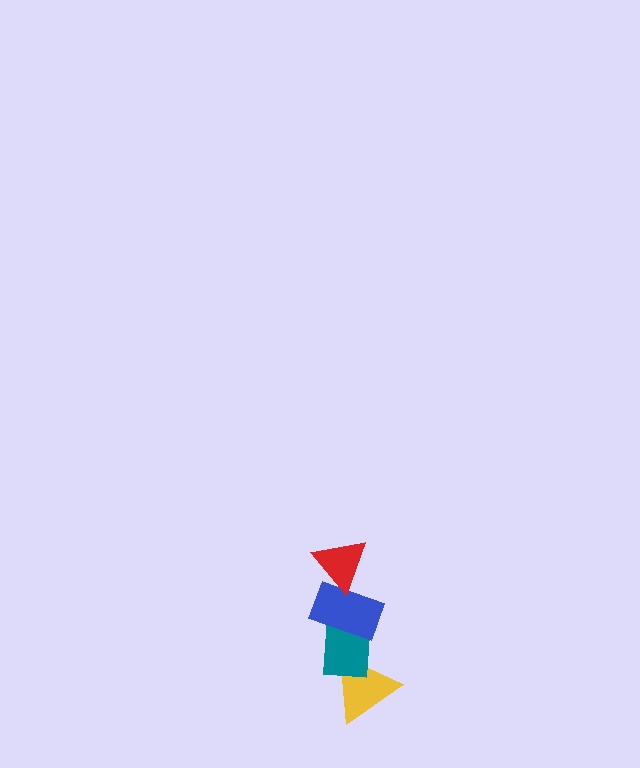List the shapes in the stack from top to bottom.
From top to bottom: the red triangle, the blue rectangle, the teal rectangle, the yellow triangle.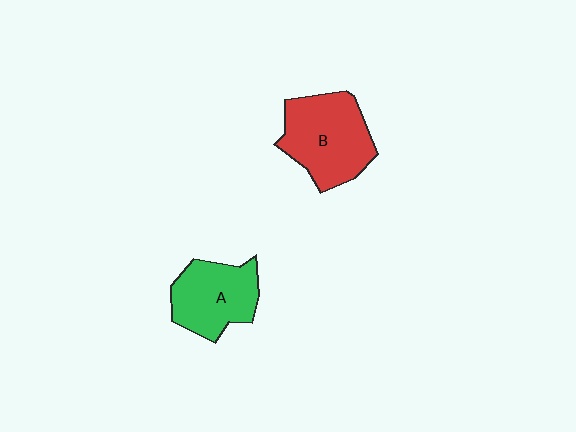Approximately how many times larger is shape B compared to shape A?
Approximately 1.2 times.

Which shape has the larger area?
Shape B (red).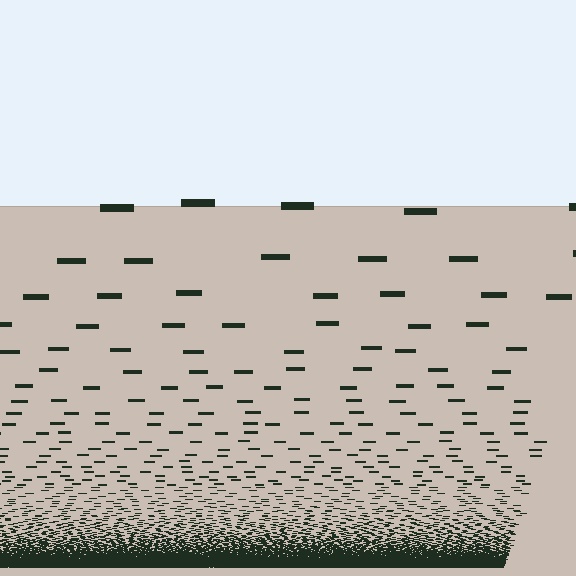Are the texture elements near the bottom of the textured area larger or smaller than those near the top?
Smaller. The gradient is inverted — elements near the bottom are smaller and denser.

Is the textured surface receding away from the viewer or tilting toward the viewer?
The surface appears to tilt toward the viewer. Texture elements get larger and sparser toward the top.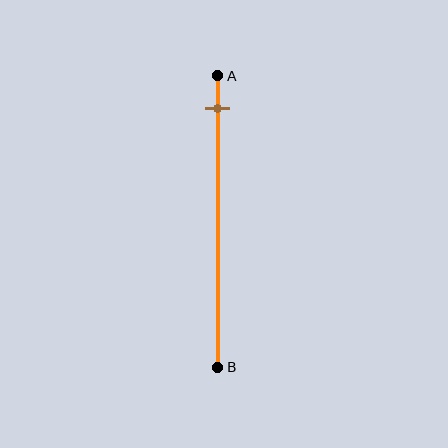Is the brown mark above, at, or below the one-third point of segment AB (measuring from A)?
The brown mark is above the one-third point of segment AB.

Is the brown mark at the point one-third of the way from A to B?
No, the mark is at about 10% from A, not at the 33% one-third point.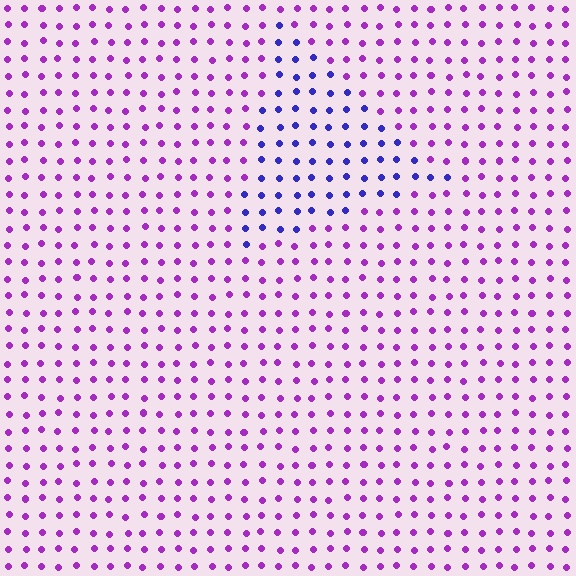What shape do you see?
I see a triangle.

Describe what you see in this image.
The image is filled with small purple elements in a uniform arrangement. A triangle-shaped region is visible where the elements are tinted to a slightly different hue, forming a subtle color boundary.